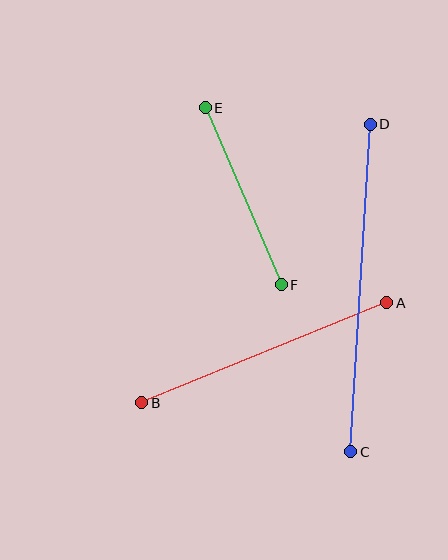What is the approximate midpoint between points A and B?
The midpoint is at approximately (264, 353) pixels.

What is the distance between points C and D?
The distance is approximately 328 pixels.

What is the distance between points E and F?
The distance is approximately 193 pixels.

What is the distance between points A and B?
The distance is approximately 265 pixels.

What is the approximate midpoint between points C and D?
The midpoint is at approximately (360, 288) pixels.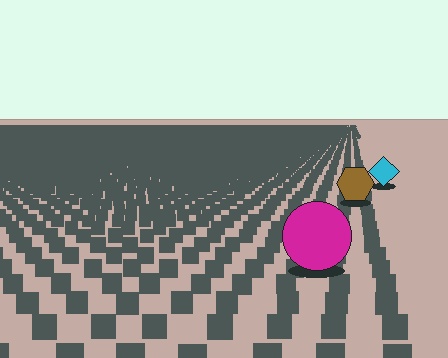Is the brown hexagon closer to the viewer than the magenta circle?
No. The magenta circle is closer — you can tell from the texture gradient: the ground texture is coarser near it.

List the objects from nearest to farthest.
From nearest to farthest: the magenta circle, the brown hexagon, the cyan diamond.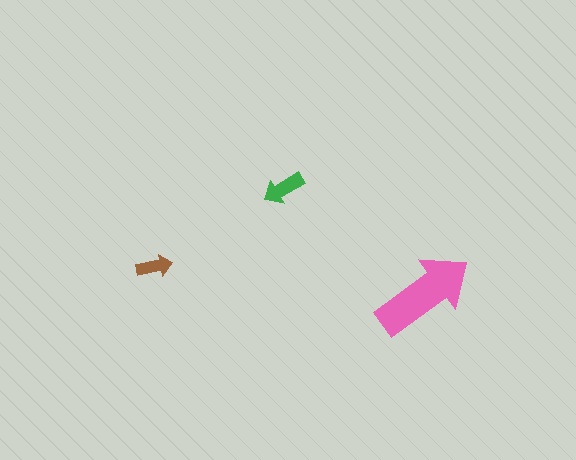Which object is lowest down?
The pink arrow is bottommost.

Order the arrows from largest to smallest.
the pink one, the green one, the brown one.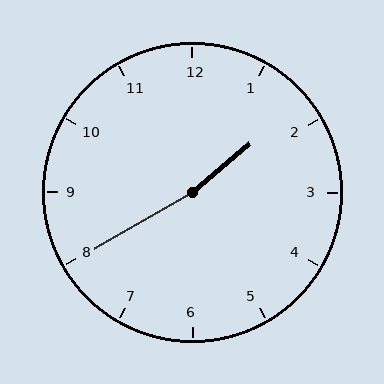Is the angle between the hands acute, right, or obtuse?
It is obtuse.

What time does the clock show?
1:40.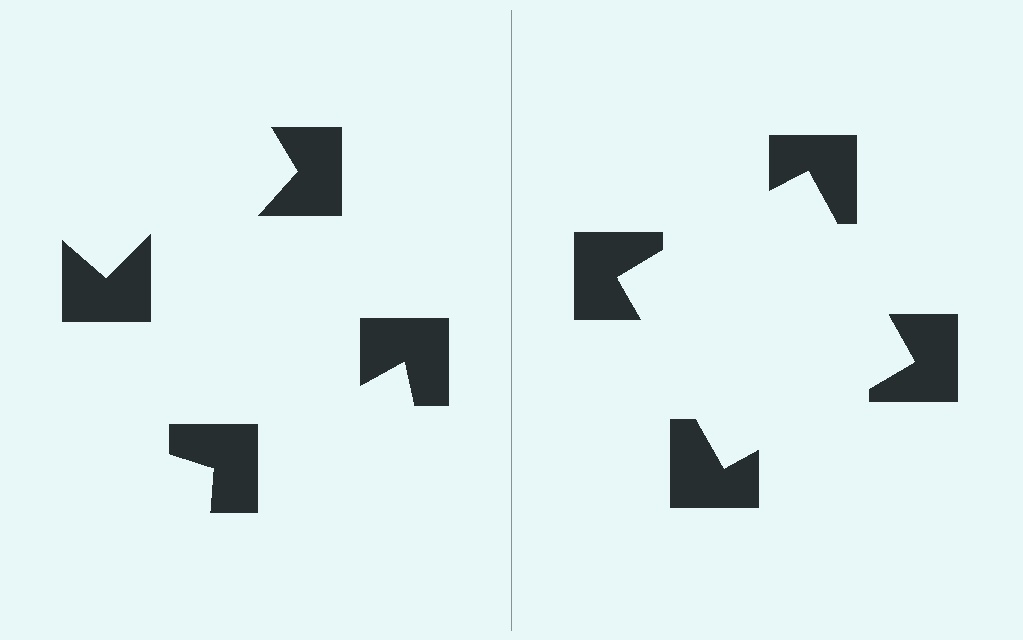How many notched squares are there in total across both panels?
8 — 4 on each side.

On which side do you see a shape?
An illusory square appears on the right side. On the left side the wedge cuts are rotated, so no coherent shape forms.